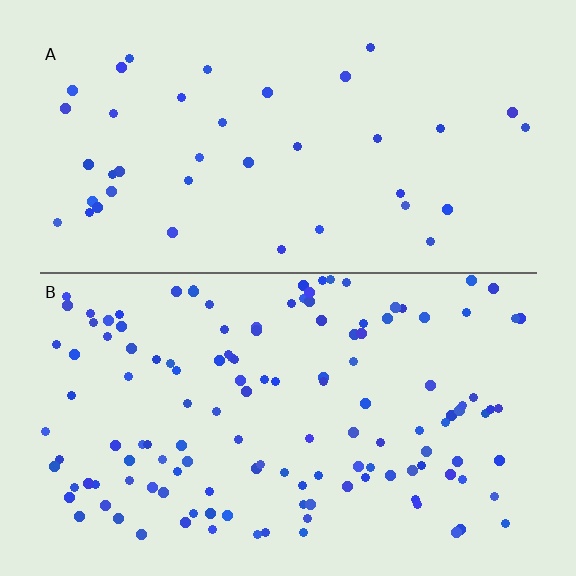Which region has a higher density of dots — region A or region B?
B (the bottom).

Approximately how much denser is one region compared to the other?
Approximately 3.3× — region B over region A.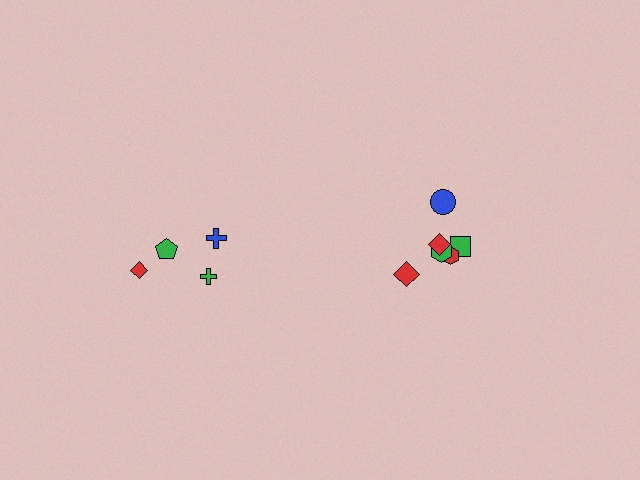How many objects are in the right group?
There are 6 objects.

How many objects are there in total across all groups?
There are 10 objects.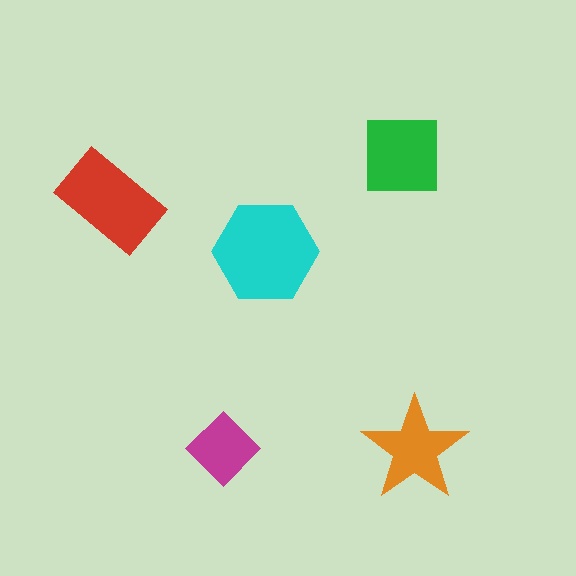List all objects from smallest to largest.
The magenta diamond, the orange star, the green square, the red rectangle, the cyan hexagon.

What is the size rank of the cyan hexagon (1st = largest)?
1st.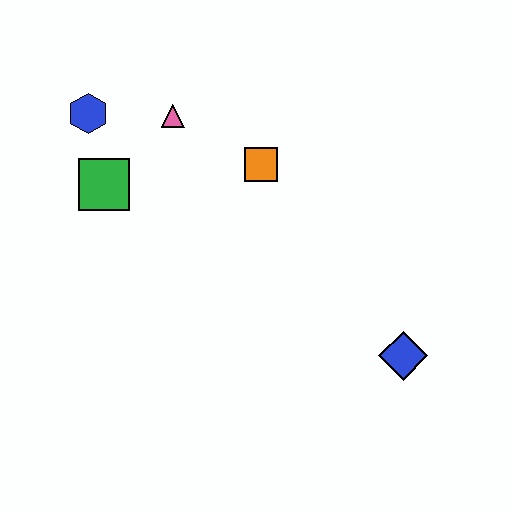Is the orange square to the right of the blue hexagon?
Yes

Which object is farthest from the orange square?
The blue diamond is farthest from the orange square.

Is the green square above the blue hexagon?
No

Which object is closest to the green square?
The blue hexagon is closest to the green square.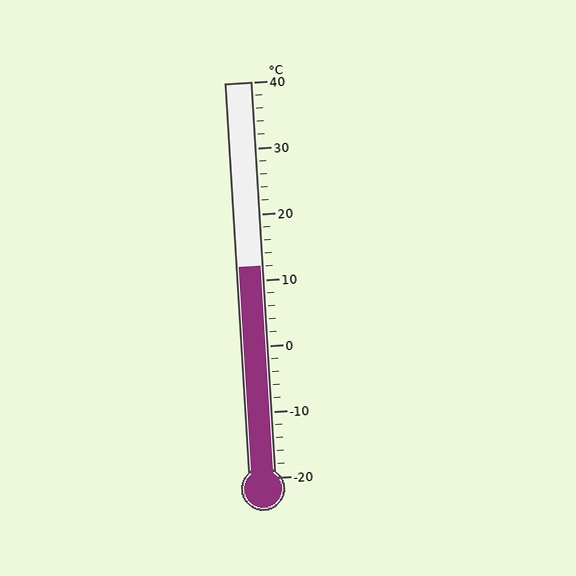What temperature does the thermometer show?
The thermometer shows approximately 12°C.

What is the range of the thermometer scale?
The thermometer scale ranges from -20°C to 40°C.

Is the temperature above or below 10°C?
The temperature is above 10°C.